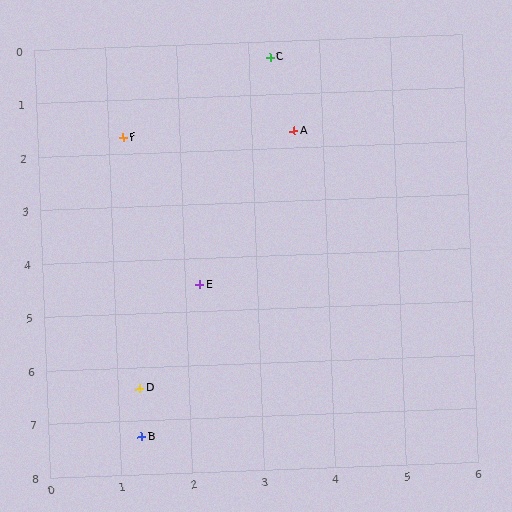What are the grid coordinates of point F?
Point F is at approximately (1.2, 1.7).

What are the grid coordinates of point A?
Point A is at approximately (3.6, 1.7).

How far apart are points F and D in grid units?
Points F and D are about 4.7 grid units apart.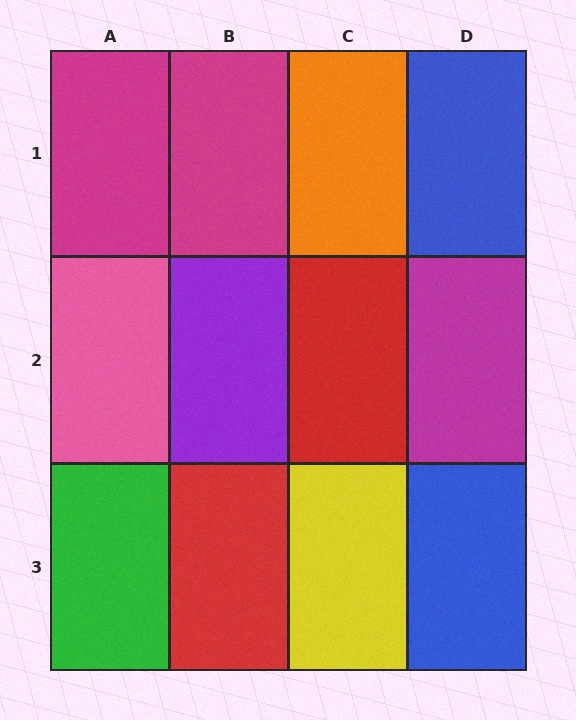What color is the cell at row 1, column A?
Magenta.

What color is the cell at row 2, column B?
Purple.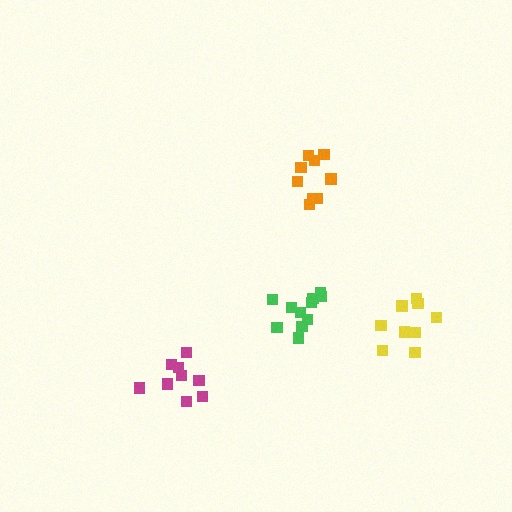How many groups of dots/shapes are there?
There are 4 groups.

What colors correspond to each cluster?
The clusters are colored: orange, magenta, green, yellow.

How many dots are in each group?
Group 1: 9 dots, Group 2: 9 dots, Group 3: 11 dots, Group 4: 9 dots (38 total).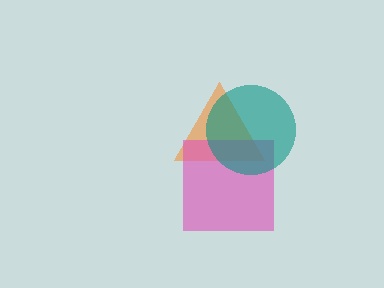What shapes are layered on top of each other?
The layered shapes are: an orange triangle, a pink square, a teal circle.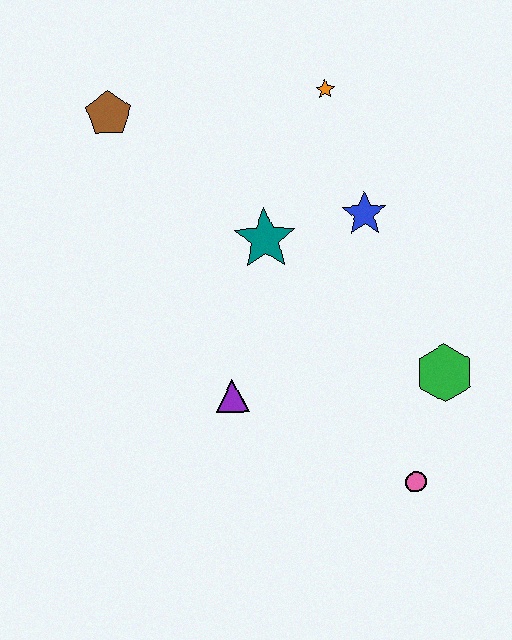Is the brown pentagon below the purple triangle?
No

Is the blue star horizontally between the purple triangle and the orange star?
No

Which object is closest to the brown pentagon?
The teal star is closest to the brown pentagon.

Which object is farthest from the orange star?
The pink circle is farthest from the orange star.